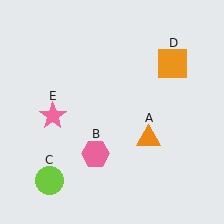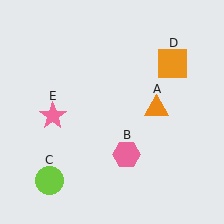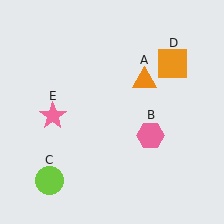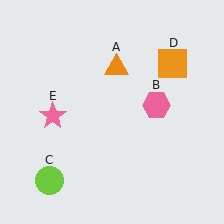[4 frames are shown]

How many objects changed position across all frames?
2 objects changed position: orange triangle (object A), pink hexagon (object B).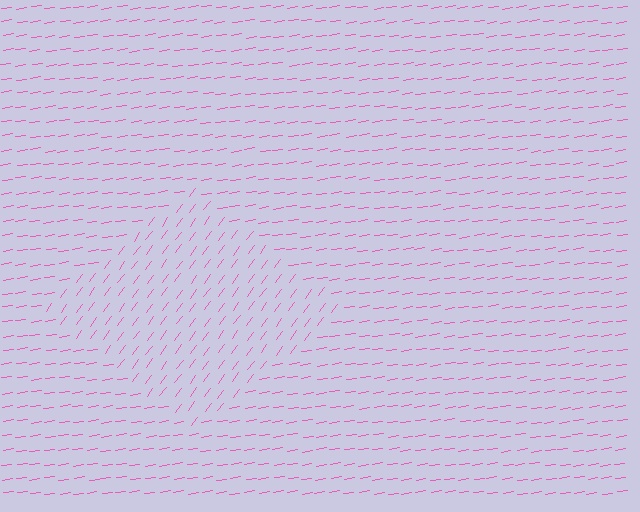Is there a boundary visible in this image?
Yes, there is a texture boundary formed by a change in line orientation.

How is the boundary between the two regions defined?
The boundary is defined purely by a change in line orientation (approximately 45 degrees difference). All lines are the same color and thickness.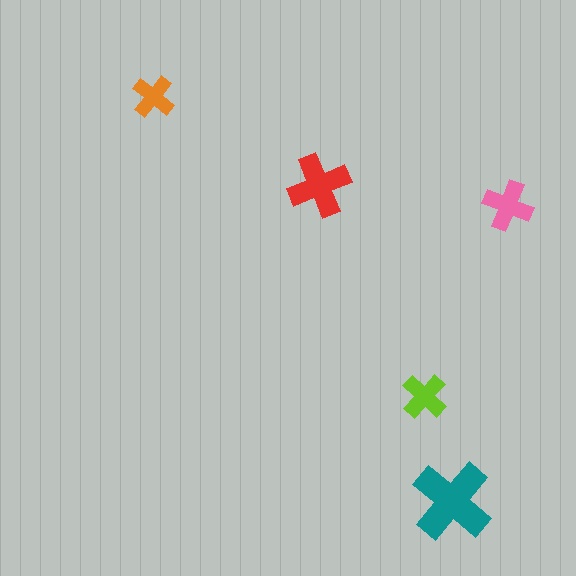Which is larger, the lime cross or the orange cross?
The lime one.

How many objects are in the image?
There are 5 objects in the image.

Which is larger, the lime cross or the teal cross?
The teal one.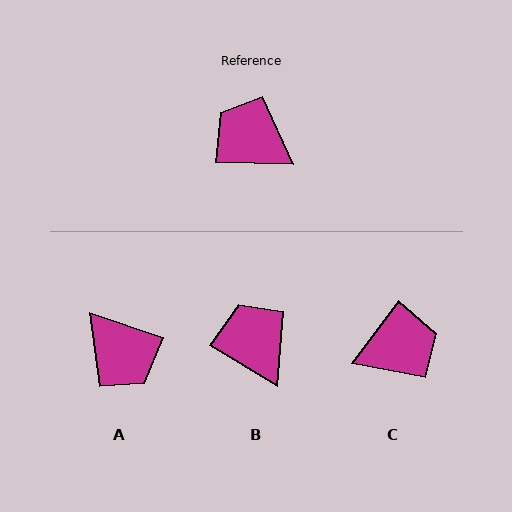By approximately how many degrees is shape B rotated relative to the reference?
Approximately 29 degrees clockwise.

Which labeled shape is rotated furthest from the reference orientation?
A, about 163 degrees away.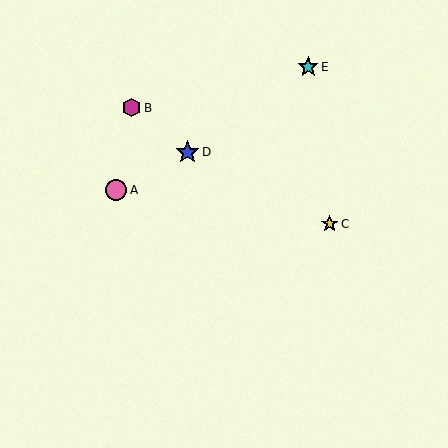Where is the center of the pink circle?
The center of the pink circle is at (116, 190).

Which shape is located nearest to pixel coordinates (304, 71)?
The cyan star (labeled E) at (308, 67) is nearest to that location.